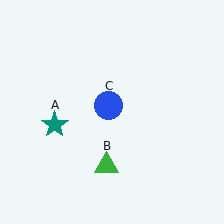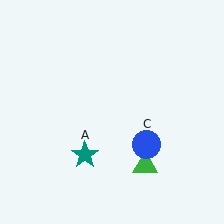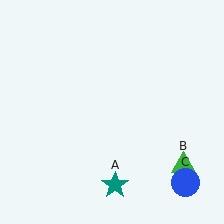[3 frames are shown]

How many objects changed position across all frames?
3 objects changed position: teal star (object A), green triangle (object B), blue circle (object C).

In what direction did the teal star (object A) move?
The teal star (object A) moved down and to the right.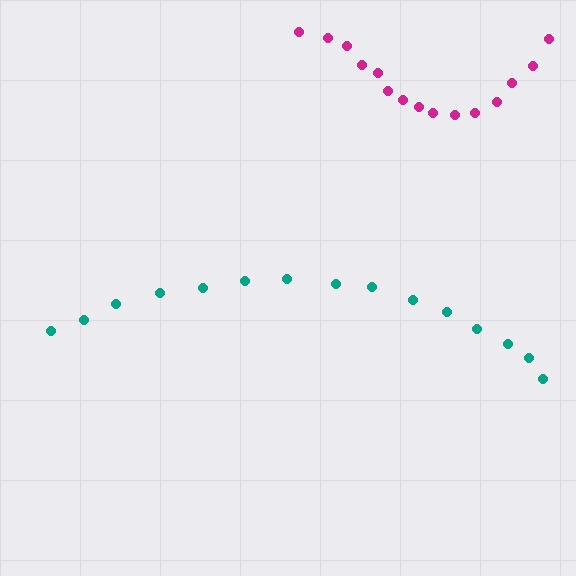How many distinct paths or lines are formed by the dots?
There are 2 distinct paths.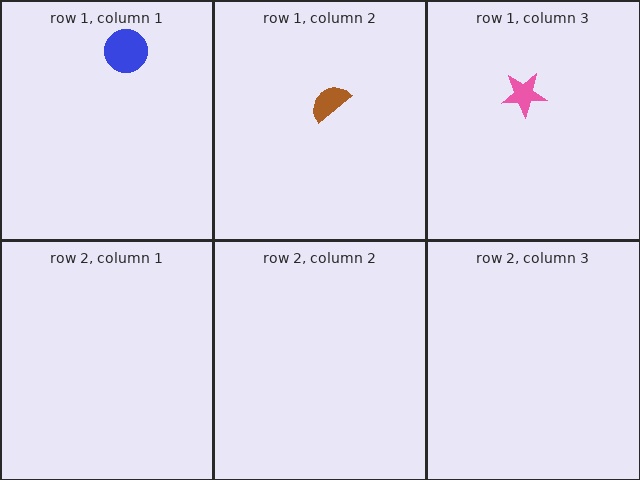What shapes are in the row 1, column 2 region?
The brown semicircle.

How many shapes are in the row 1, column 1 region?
1.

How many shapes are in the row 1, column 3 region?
1.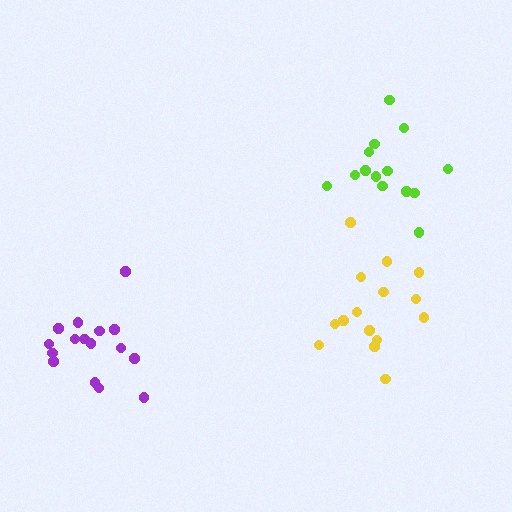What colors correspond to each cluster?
The clusters are colored: lime, yellow, purple.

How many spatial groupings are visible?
There are 3 spatial groupings.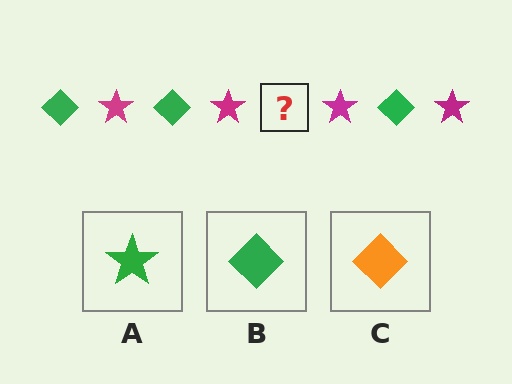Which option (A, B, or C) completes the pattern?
B.